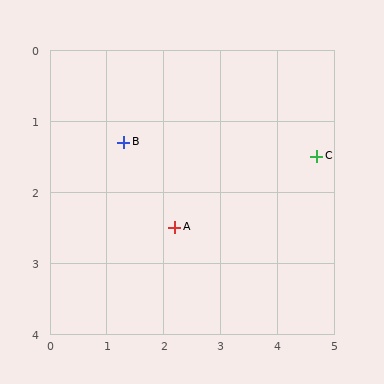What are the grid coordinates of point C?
Point C is at approximately (4.7, 1.5).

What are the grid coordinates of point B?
Point B is at approximately (1.3, 1.3).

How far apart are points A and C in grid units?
Points A and C are about 2.7 grid units apart.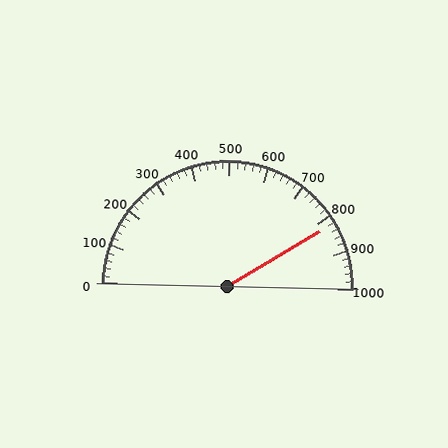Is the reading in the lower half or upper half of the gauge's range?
The reading is in the upper half of the range (0 to 1000).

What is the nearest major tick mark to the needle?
The nearest major tick mark is 800.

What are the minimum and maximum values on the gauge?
The gauge ranges from 0 to 1000.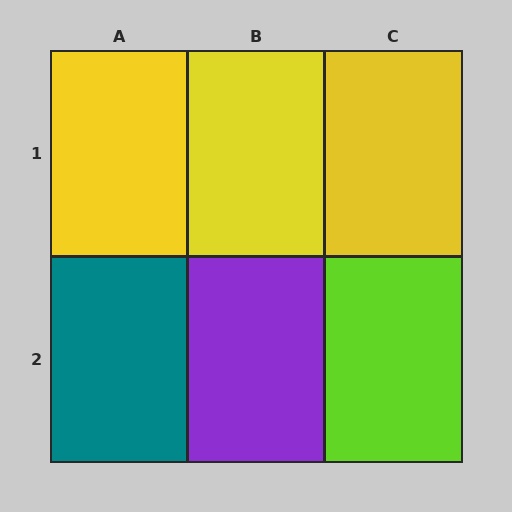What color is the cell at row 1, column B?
Yellow.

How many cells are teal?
1 cell is teal.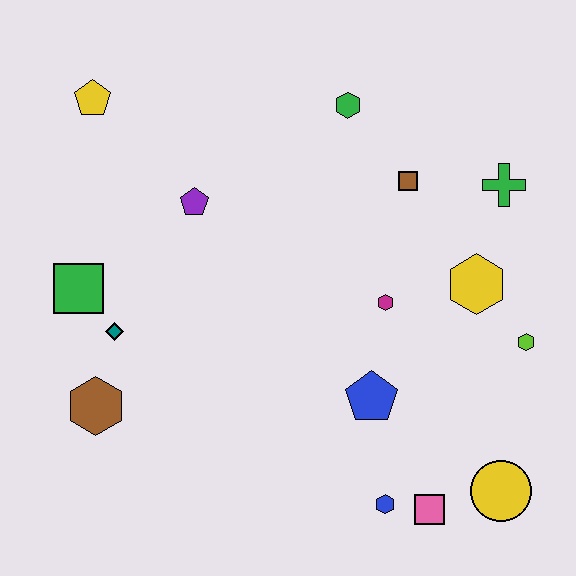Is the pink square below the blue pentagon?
Yes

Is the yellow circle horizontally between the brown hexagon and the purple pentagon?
No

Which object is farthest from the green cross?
The brown hexagon is farthest from the green cross.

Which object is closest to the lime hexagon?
The yellow hexagon is closest to the lime hexagon.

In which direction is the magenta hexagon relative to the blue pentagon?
The magenta hexagon is above the blue pentagon.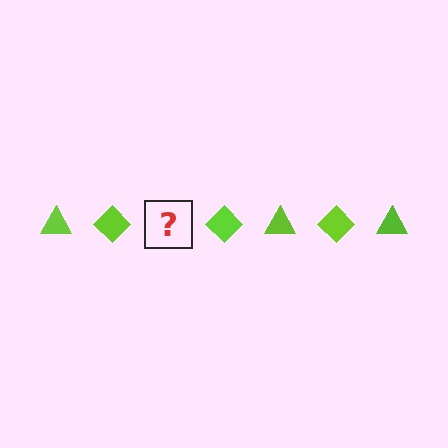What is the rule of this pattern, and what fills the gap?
The rule is that the pattern cycles through triangle, diamond shapes in lime. The gap should be filled with a lime triangle.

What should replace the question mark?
The question mark should be replaced with a lime triangle.